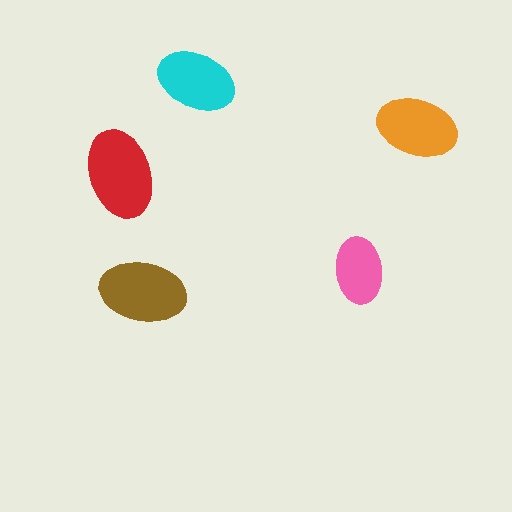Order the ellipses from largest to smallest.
the red one, the brown one, the orange one, the cyan one, the pink one.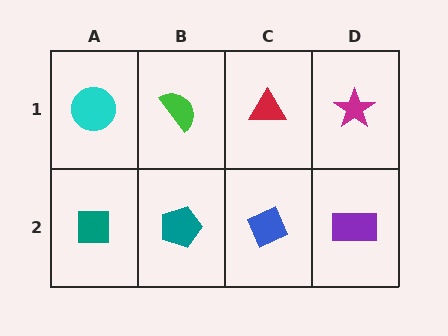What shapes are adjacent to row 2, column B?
A green semicircle (row 1, column B), a teal square (row 2, column A), a blue diamond (row 2, column C).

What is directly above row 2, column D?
A magenta star.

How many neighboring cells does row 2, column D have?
2.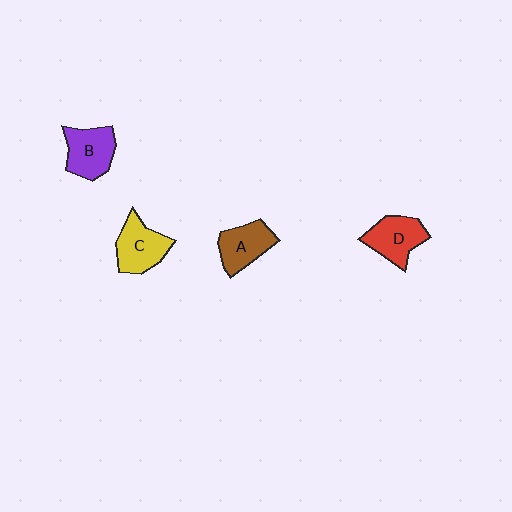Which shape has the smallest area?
Shape A (brown).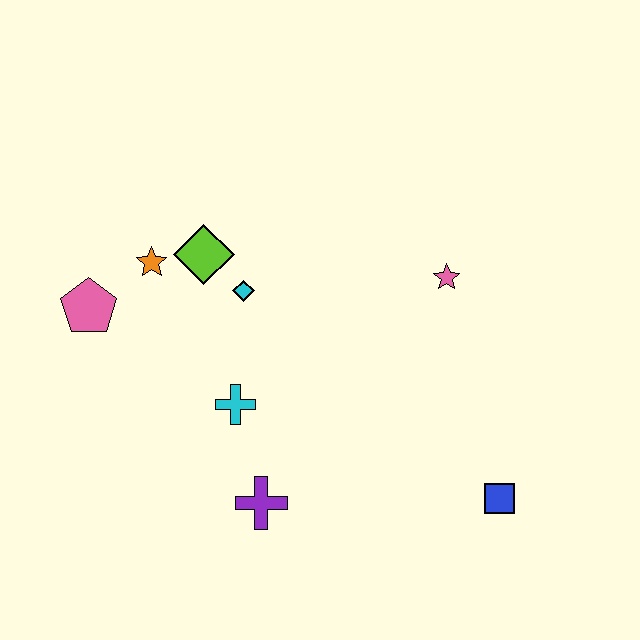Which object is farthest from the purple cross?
The pink star is farthest from the purple cross.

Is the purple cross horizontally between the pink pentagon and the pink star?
Yes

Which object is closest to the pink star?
The cyan diamond is closest to the pink star.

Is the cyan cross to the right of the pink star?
No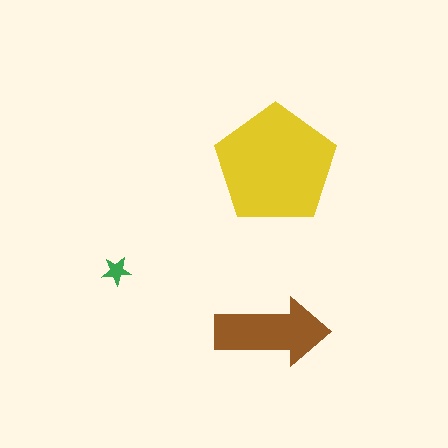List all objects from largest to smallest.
The yellow pentagon, the brown arrow, the green star.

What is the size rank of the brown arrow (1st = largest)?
2nd.